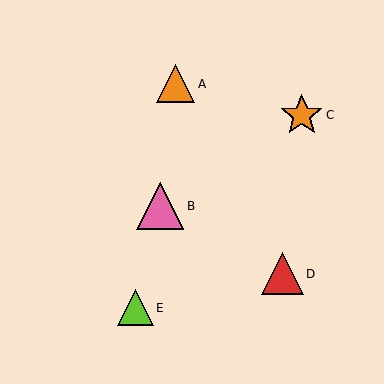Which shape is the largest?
The pink triangle (labeled B) is the largest.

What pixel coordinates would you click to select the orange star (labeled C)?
Click at (302, 115) to select the orange star C.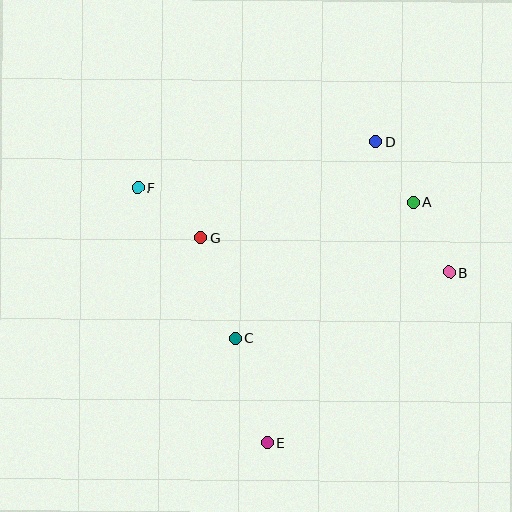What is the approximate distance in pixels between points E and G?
The distance between E and G is approximately 216 pixels.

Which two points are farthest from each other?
Points B and F are farthest from each other.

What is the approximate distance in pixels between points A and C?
The distance between A and C is approximately 224 pixels.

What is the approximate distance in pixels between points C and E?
The distance between C and E is approximately 109 pixels.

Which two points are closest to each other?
Points A and D are closest to each other.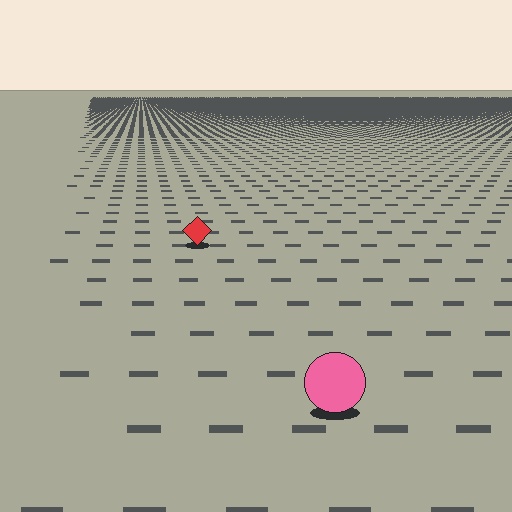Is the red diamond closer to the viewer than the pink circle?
No. The pink circle is closer — you can tell from the texture gradient: the ground texture is coarser near it.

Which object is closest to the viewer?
The pink circle is closest. The texture marks near it are larger and more spread out.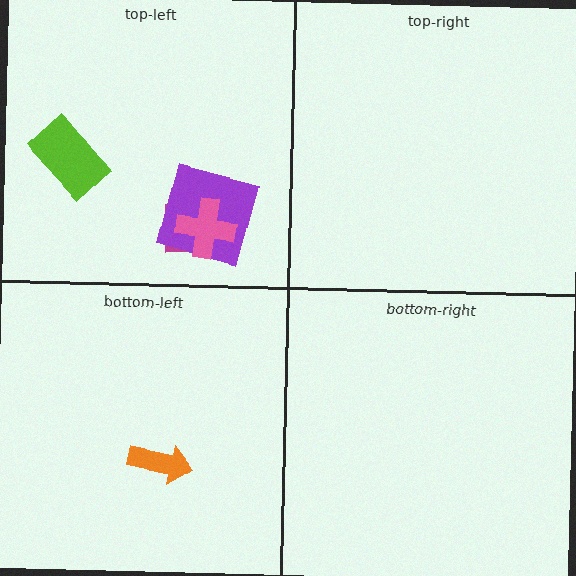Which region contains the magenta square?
The top-left region.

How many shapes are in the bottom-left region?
1.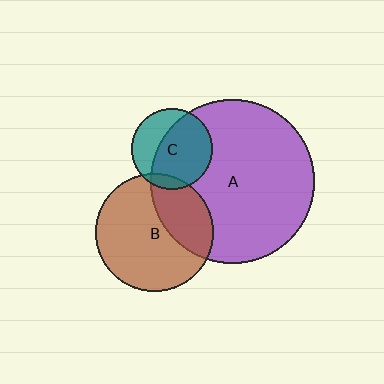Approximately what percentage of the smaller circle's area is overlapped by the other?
Approximately 30%.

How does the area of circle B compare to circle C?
Approximately 2.1 times.